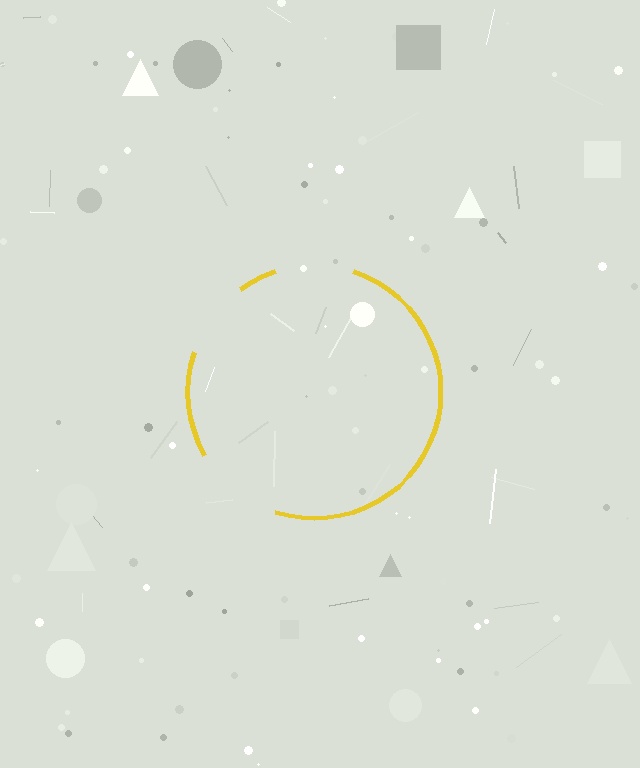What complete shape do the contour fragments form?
The contour fragments form a circle.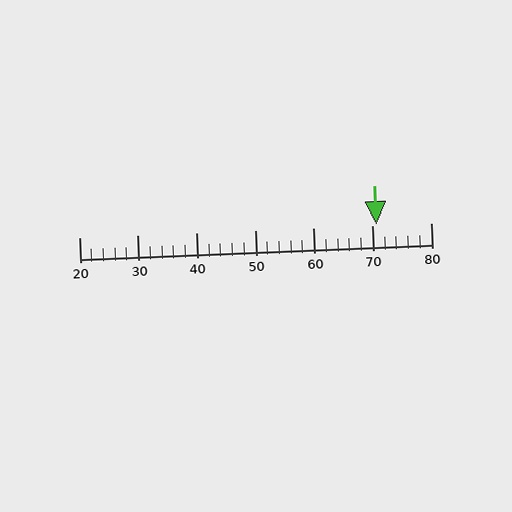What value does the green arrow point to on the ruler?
The green arrow points to approximately 71.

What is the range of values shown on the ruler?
The ruler shows values from 20 to 80.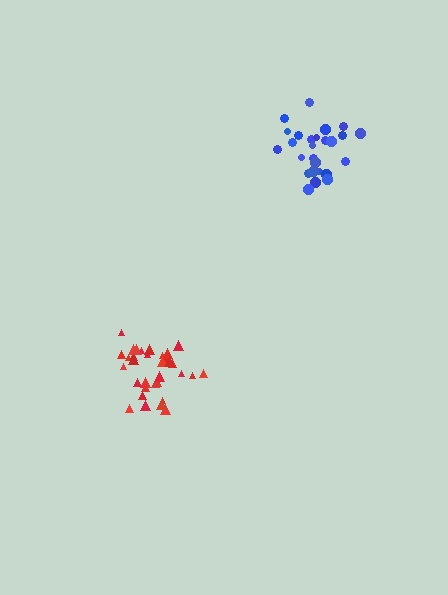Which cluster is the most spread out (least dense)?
Blue.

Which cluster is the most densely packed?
Red.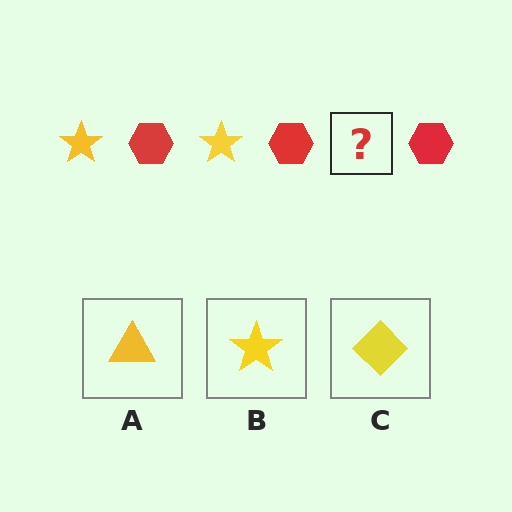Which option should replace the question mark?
Option B.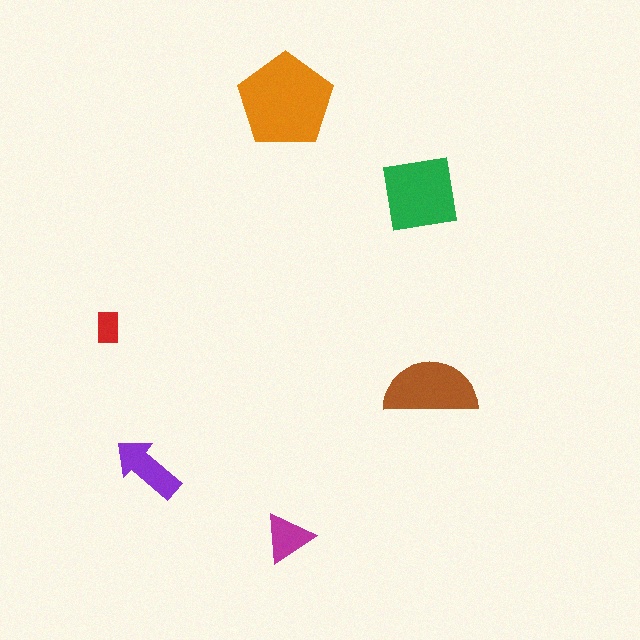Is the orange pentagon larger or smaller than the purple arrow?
Larger.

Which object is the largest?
The orange pentagon.